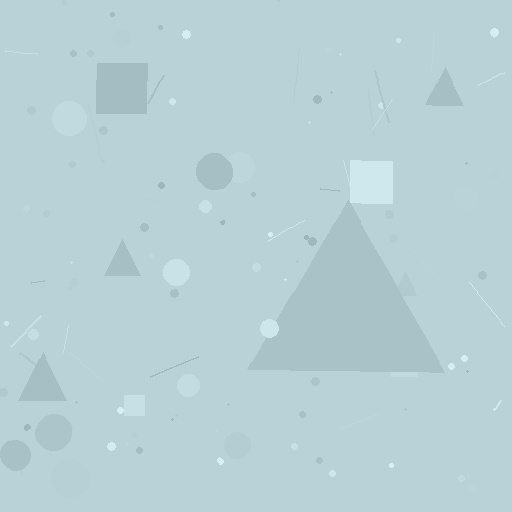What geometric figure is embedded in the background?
A triangle is embedded in the background.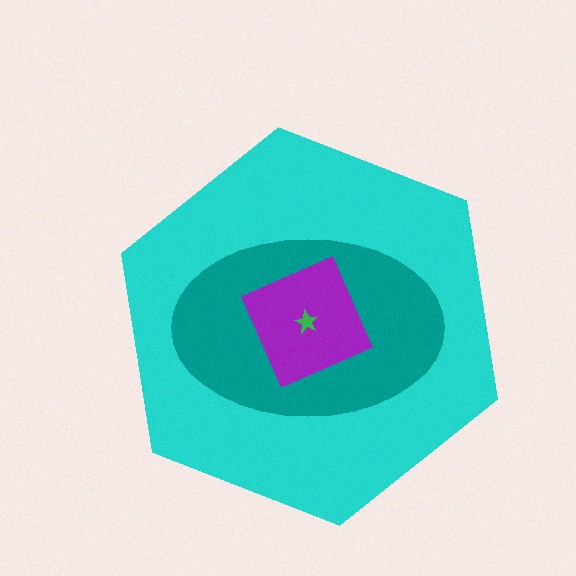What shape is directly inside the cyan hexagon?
The teal ellipse.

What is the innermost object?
The green star.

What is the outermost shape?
The cyan hexagon.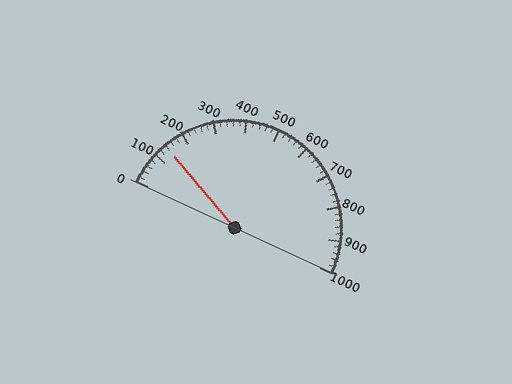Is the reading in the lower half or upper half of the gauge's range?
The reading is in the lower half of the range (0 to 1000).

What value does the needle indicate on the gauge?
The needle indicates approximately 140.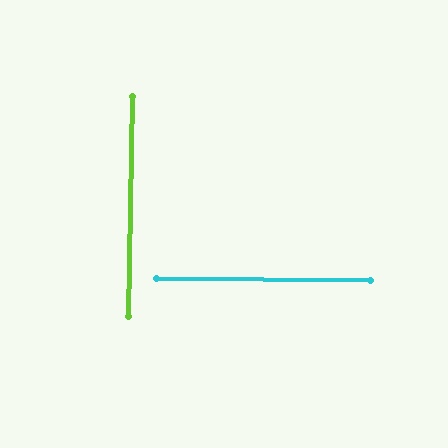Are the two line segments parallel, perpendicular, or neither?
Perpendicular — they meet at approximately 90°.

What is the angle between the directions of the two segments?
Approximately 90 degrees.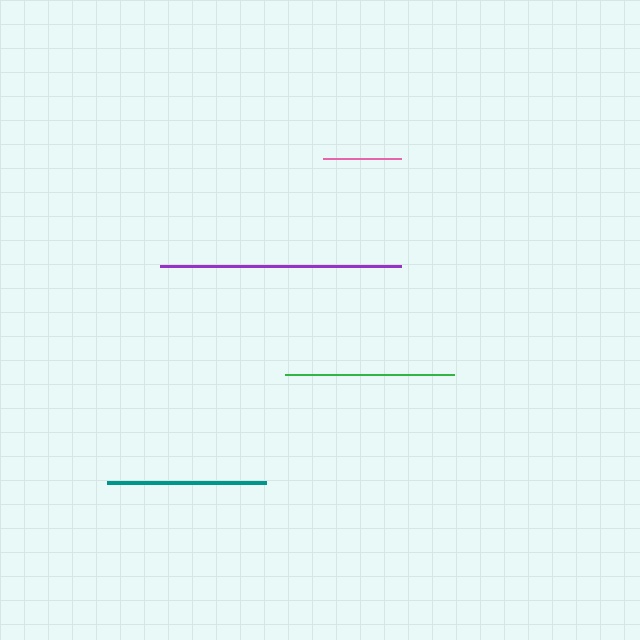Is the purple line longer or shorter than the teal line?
The purple line is longer than the teal line.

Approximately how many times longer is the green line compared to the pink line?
The green line is approximately 2.2 times the length of the pink line.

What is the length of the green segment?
The green segment is approximately 170 pixels long.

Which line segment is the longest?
The purple line is the longest at approximately 241 pixels.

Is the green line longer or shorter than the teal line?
The green line is longer than the teal line.